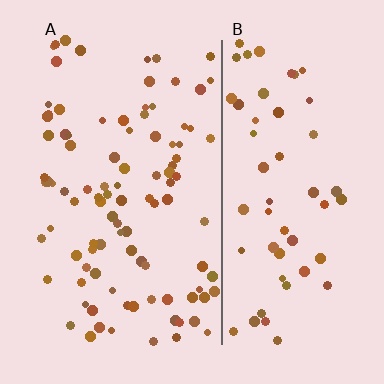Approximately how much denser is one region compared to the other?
Approximately 1.7× — region A over region B.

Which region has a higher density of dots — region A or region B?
A (the left).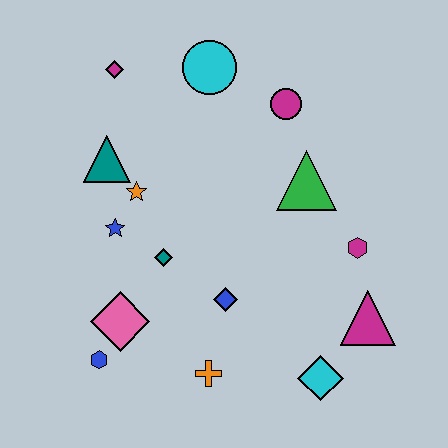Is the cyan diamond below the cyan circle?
Yes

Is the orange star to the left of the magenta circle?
Yes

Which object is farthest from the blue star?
The magenta triangle is farthest from the blue star.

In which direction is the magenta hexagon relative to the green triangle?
The magenta hexagon is below the green triangle.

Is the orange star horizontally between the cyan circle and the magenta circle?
No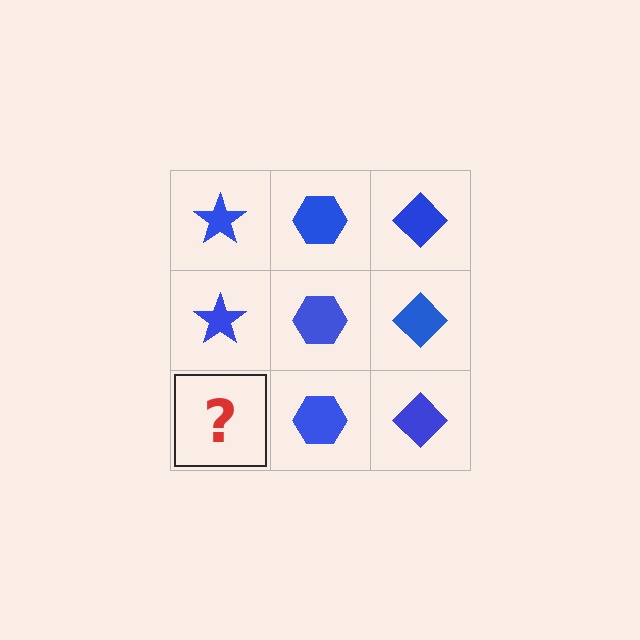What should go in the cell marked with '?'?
The missing cell should contain a blue star.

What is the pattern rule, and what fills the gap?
The rule is that each column has a consistent shape. The gap should be filled with a blue star.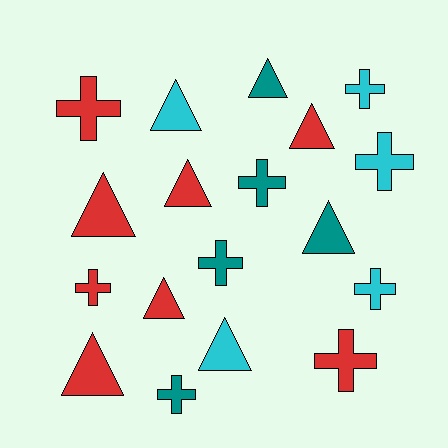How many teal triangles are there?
There are 2 teal triangles.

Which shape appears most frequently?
Triangle, with 9 objects.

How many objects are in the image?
There are 18 objects.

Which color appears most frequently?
Red, with 8 objects.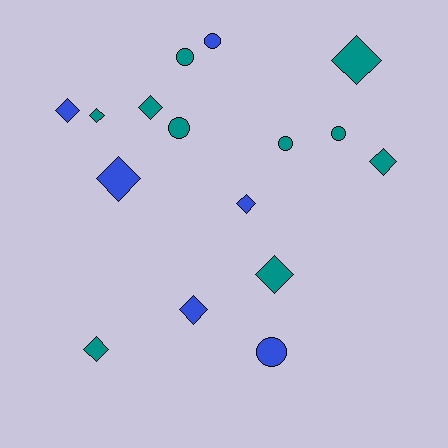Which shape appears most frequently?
Diamond, with 10 objects.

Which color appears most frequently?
Teal, with 10 objects.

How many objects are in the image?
There are 16 objects.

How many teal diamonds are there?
There are 6 teal diamonds.